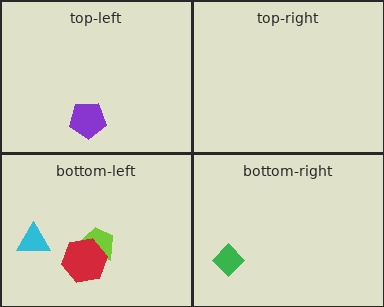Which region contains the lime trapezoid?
The bottom-left region.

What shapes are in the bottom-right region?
The green diamond.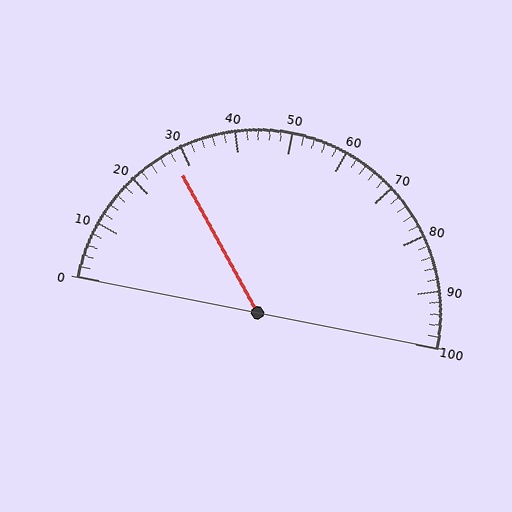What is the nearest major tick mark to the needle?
The nearest major tick mark is 30.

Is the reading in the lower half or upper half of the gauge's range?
The reading is in the lower half of the range (0 to 100).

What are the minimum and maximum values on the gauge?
The gauge ranges from 0 to 100.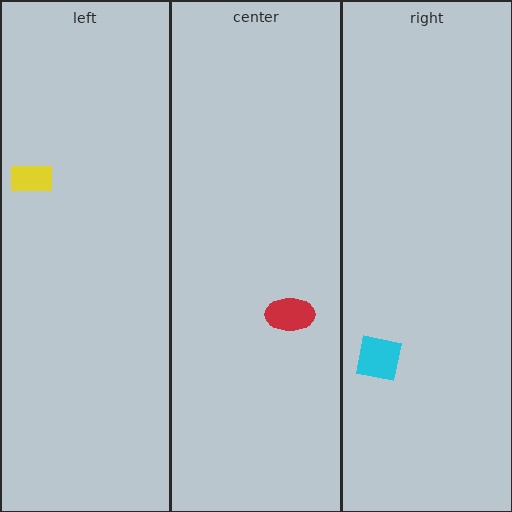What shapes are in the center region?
The red ellipse.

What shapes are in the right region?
The cyan square.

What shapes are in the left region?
The yellow rectangle.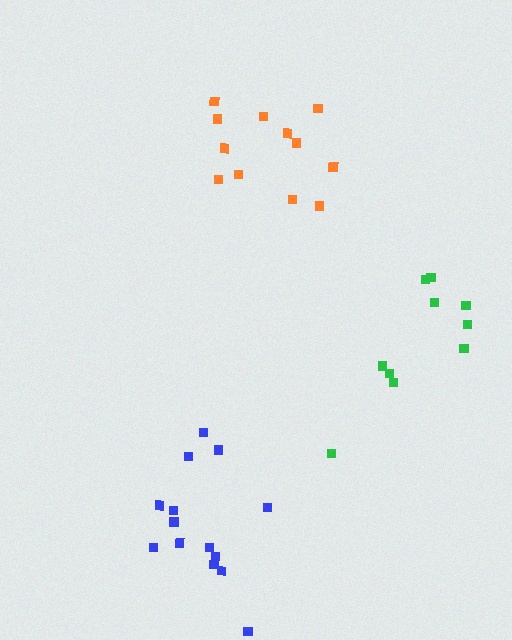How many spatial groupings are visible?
There are 3 spatial groupings.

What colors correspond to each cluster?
The clusters are colored: green, blue, orange.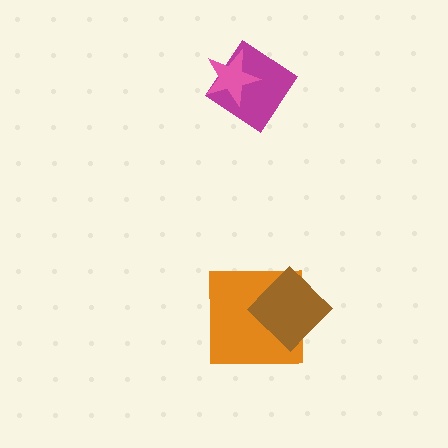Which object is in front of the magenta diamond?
The pink star is in front of the magenta diamond.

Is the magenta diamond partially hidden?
Yes, it is partially covered by another shape.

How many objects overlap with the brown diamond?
1 object overlaps with the brown diamond.